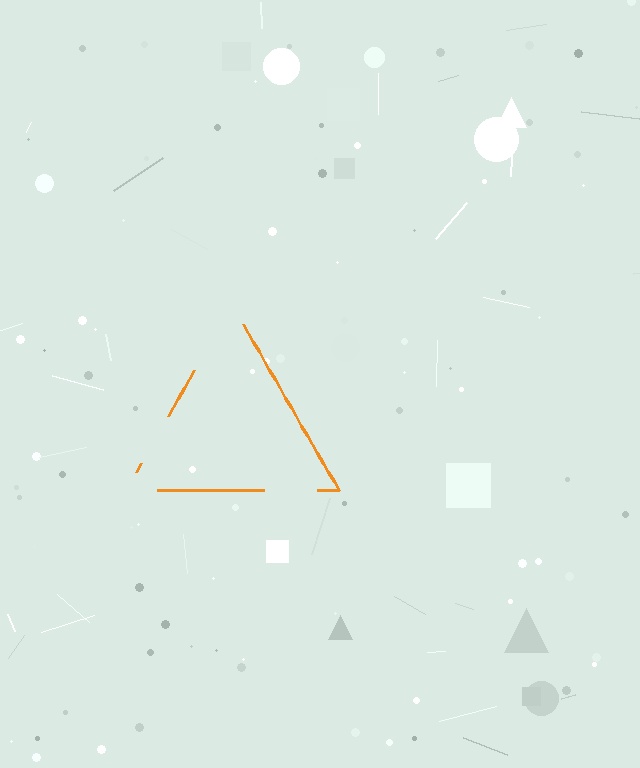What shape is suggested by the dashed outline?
The dashed outline suggests a triangle.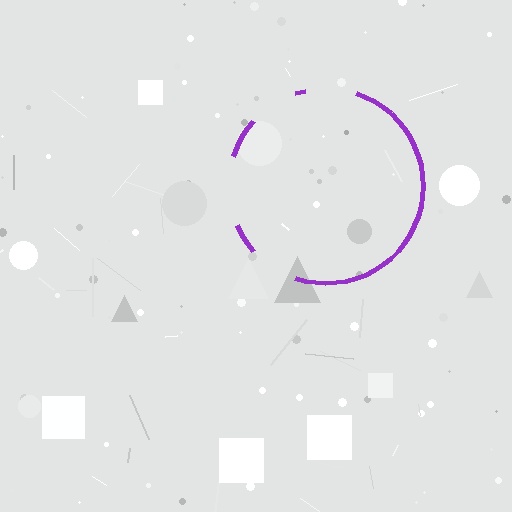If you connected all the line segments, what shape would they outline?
They would outline a circle.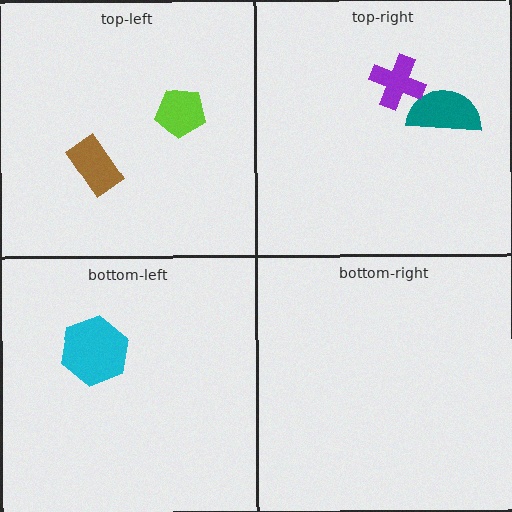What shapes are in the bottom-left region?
The cyan hexagon.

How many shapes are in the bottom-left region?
1.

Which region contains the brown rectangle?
The top-left region.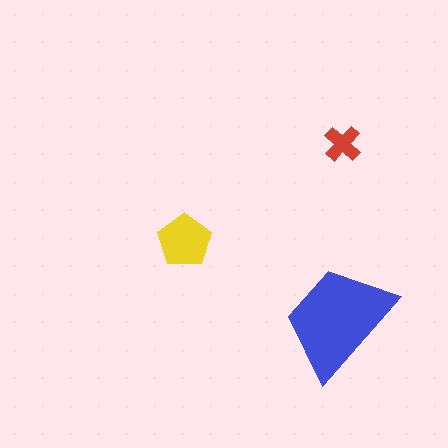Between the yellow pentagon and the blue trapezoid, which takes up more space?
The blue trapezoid.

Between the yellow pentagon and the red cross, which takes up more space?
The yellow pentagon.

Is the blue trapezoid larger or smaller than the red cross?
Larger.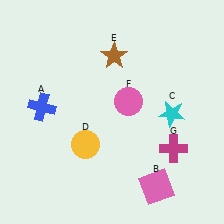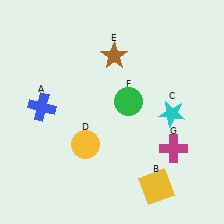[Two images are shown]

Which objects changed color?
B changed from pink to yellow. F changed from pink to green.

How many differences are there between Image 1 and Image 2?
There are 2 differences between the two images.